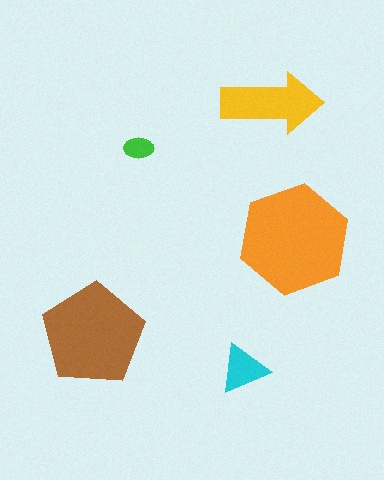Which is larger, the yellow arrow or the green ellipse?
The yellow arrow.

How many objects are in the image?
There are 5 objects in the image.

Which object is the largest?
The orange hexagon.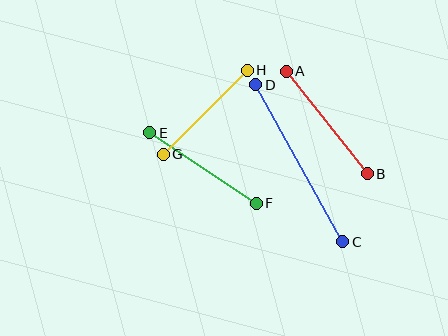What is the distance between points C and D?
The distance is approximately 179 pixels.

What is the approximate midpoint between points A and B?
The midpoint is at approximately (327, 123) pixels.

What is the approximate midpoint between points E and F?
The midpoint is at approximately (203, 168) pixels.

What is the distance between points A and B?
The distance is approximately 130 pixels.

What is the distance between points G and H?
The distance is approximately 119 pixels.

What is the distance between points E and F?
The distance is approximately 127 pixels.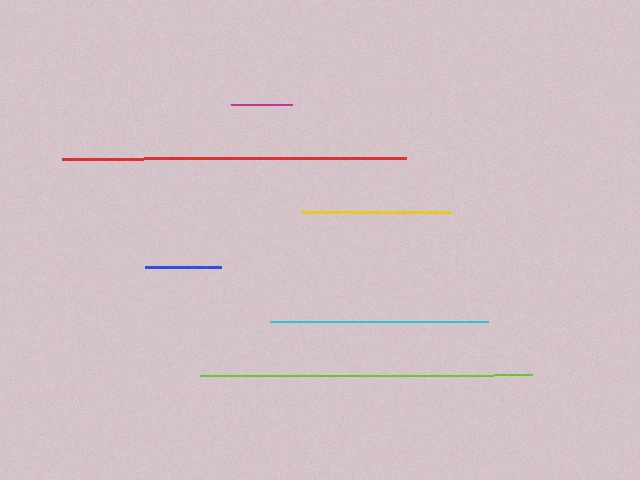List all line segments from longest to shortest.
From longest to shortest: red, lime, cyan, yellow, blue, magenta.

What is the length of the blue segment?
The blue segment is approximately 76 pixels long.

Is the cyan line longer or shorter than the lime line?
The lime line is longer than the cyan line.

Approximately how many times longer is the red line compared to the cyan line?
The red line is approximately 1.6 times the length of the cyan line.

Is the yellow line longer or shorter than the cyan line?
The cyan line is longer than the yellow line.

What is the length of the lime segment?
The lime segment is approximately 332 pixels long.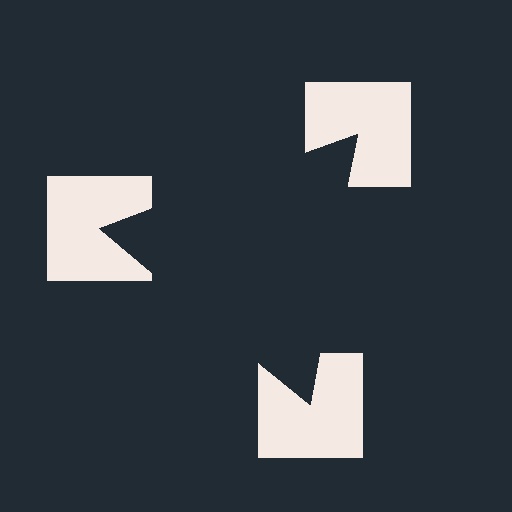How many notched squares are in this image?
There are 3 — one at each vertex of the illusory triangle.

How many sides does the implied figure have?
3 sides.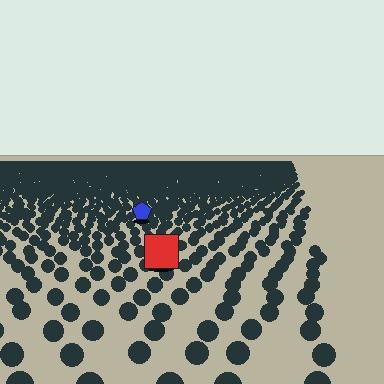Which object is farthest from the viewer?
The blue pentagon is farthest from the viewer. It appears smaller and the ground texture around it is denser.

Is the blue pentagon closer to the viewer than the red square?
No. The red square is closer — you can tell from the texture gradient: the ground texture is coarser near it.